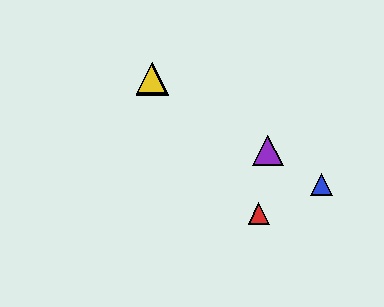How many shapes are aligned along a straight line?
4 shapes (the blue triangle, the green triangle, the yellow triangle, the purple triangle) are aligned along a straight line.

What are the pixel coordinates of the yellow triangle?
The yellow triangle is at (152, 78).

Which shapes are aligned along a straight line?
The blue triangle, the green triangle, the yellow triangle, the purple triangle are aligned along a straight line.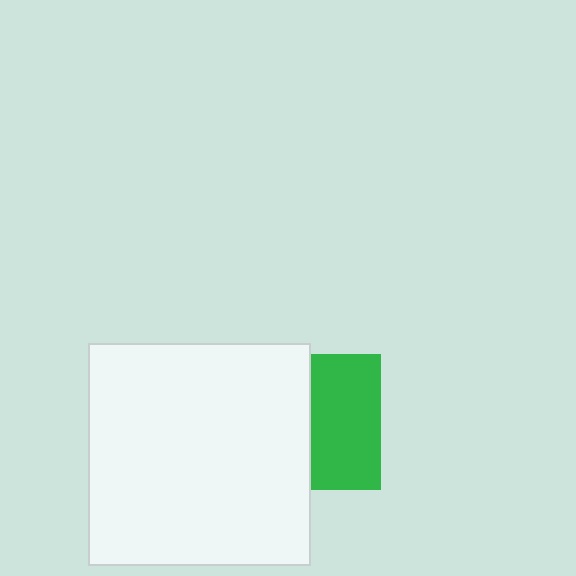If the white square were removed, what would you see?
You would see the complete green square.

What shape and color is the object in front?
The object in front is a white square.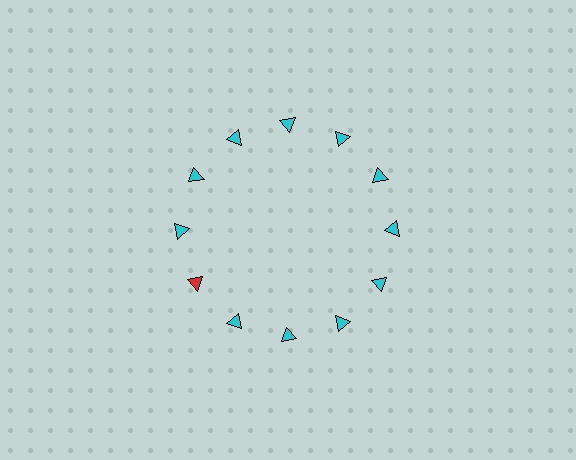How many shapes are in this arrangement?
There are 12 shapes arranged in a ring pattern.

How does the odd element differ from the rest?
It has a different color: red instead of cyan.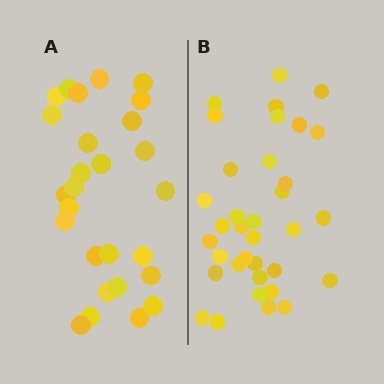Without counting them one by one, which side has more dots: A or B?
Region B (the right region) has more dots.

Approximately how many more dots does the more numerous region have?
Region B has roughly 8 or so more dots than region A.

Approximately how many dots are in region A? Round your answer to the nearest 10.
About 30 dots. (The exact count is 27, which rounds to 30.)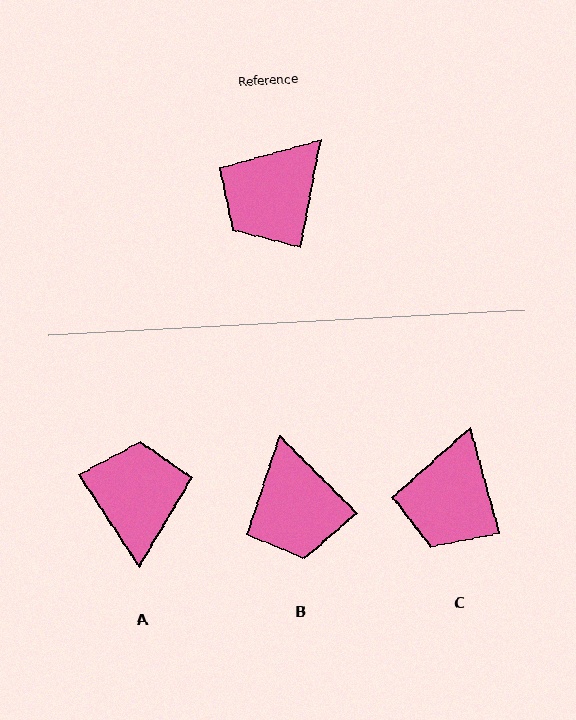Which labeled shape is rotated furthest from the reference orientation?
A, about 136 degrees away.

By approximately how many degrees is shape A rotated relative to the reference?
Approximately 136 degrees clockwise.